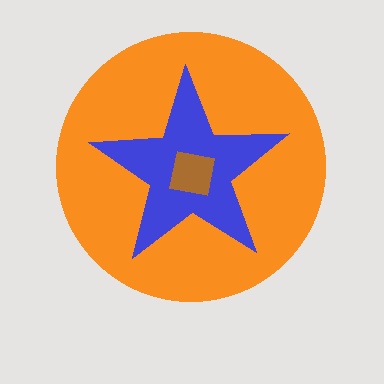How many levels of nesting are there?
3.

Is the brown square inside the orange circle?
Yes.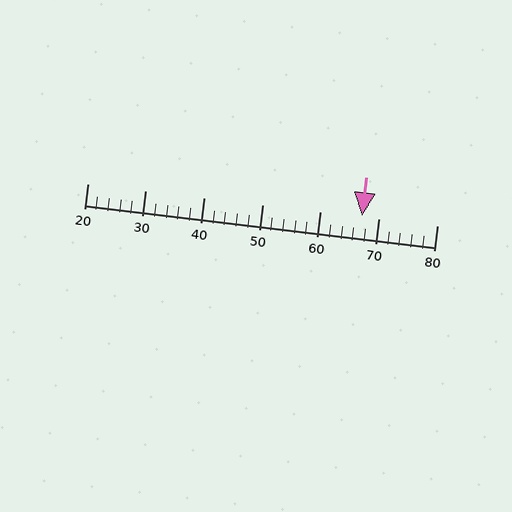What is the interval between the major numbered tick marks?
The major tick marks are spaced 10 units apart.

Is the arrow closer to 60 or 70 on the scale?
The arrow is closer to 70.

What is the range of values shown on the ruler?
The ruler shows values from 20 to 80.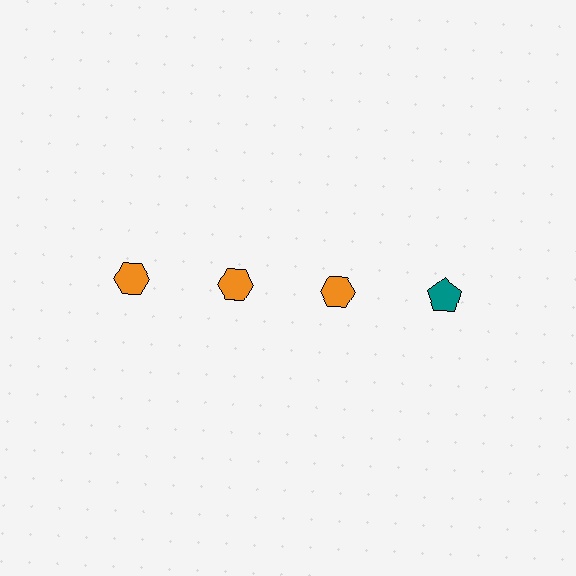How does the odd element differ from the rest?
It differs in both color (teal instead of orange) and shape (pentagon instead of hexagon).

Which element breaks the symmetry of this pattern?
The teal pentagon in the top row, second from right column breaks the symmetry. All other shapes are orange hexagons.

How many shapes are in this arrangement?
There are 4 shapes arranged in a grid pattern.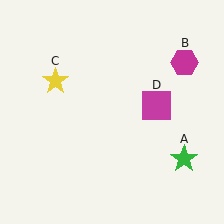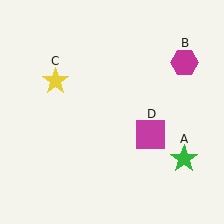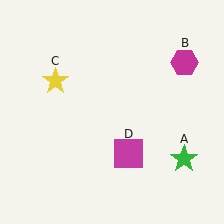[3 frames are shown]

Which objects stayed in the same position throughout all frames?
Green star (object A) and magenta hexagon (object B) and yellow star (object C) remained stationary.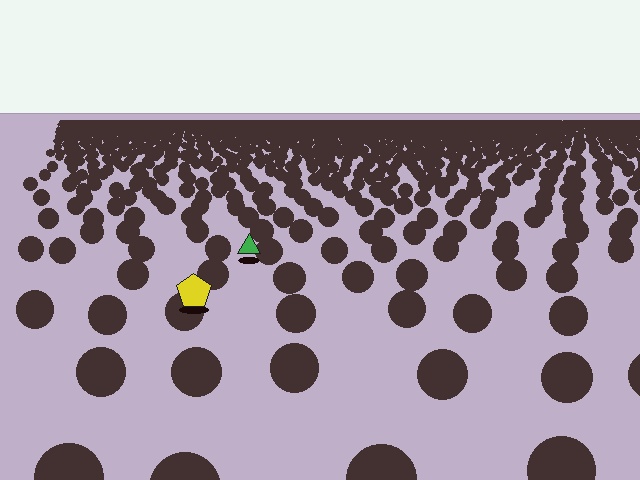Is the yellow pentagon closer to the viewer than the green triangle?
Yes. The yellow pentagon is closer — you can tell from the texture gradient: the ground texture is coarser near it.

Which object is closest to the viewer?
The yellow pentagon is closest. The texture marks near it are larger and more spread out.